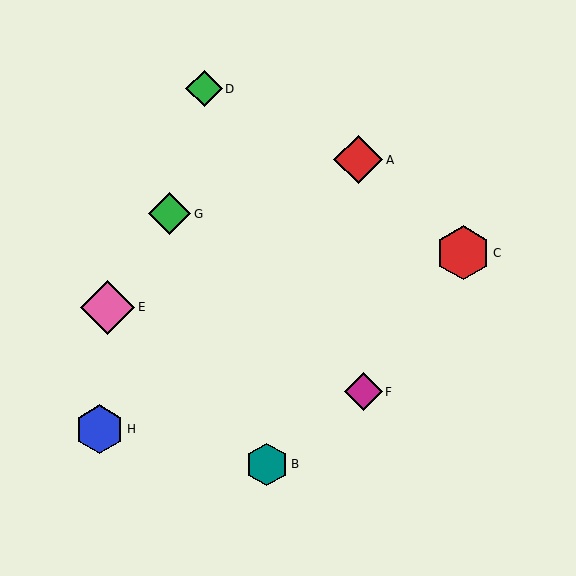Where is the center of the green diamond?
The center of the green diamond is at (170, 214).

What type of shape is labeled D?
Shape D is a green diamond.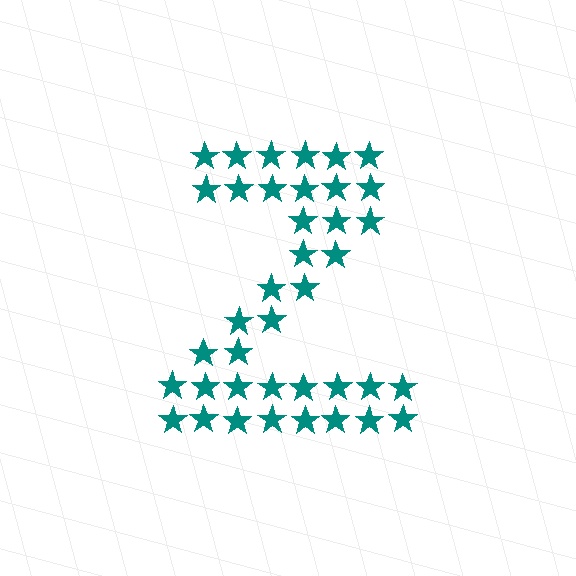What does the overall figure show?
The overall figure shows the letter Z.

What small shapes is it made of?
It is made of small stars.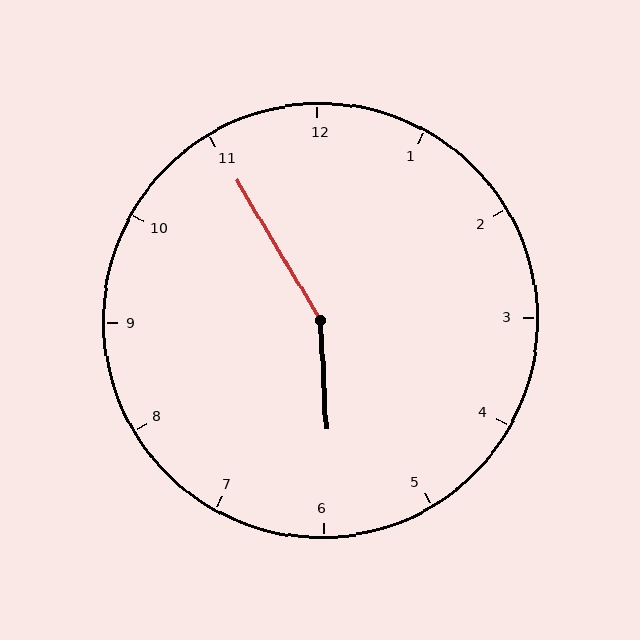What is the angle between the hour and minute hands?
Approximately 152 degrees.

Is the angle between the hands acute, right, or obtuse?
It is obtuse.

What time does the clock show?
5:55.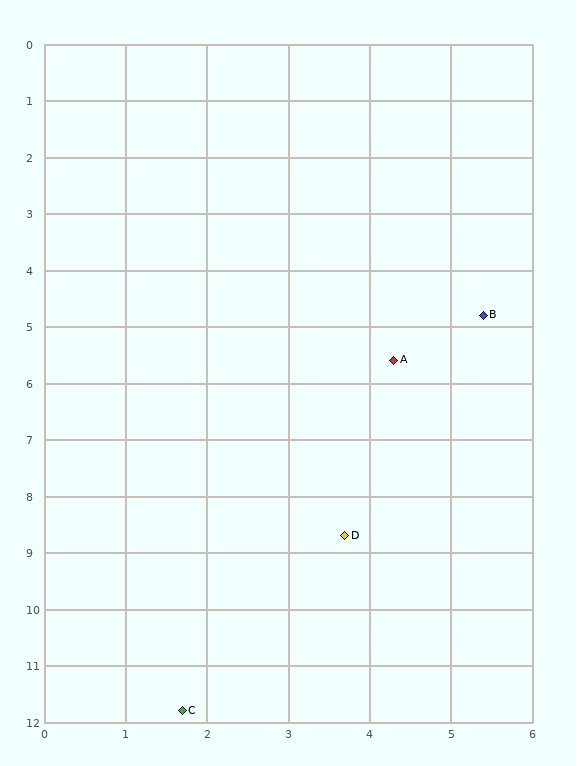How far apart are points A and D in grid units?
Points A and D are about 3.2 grid units apart.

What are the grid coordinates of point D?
Point D is at approximately (3.7, 8.7).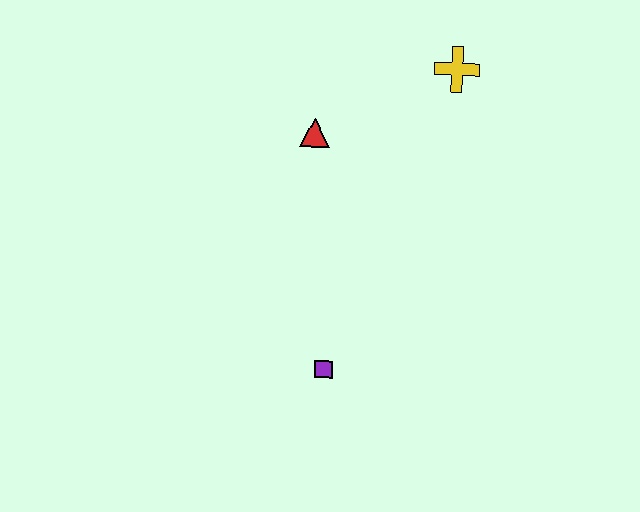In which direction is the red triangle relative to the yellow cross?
The red triangle is to the left of the yellow cross.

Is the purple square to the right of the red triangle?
Yes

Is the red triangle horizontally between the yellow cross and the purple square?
No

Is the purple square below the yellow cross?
Yes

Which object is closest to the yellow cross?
The red triangle is closest to the yellow cross.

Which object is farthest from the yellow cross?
The purple square is farthest from the yellow cross.